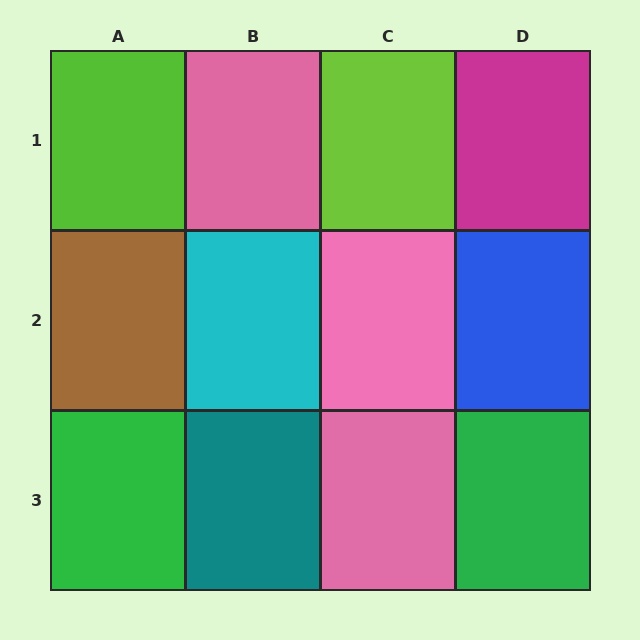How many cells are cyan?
1 cell is cyan.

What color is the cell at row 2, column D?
Blue.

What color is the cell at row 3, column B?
Teal.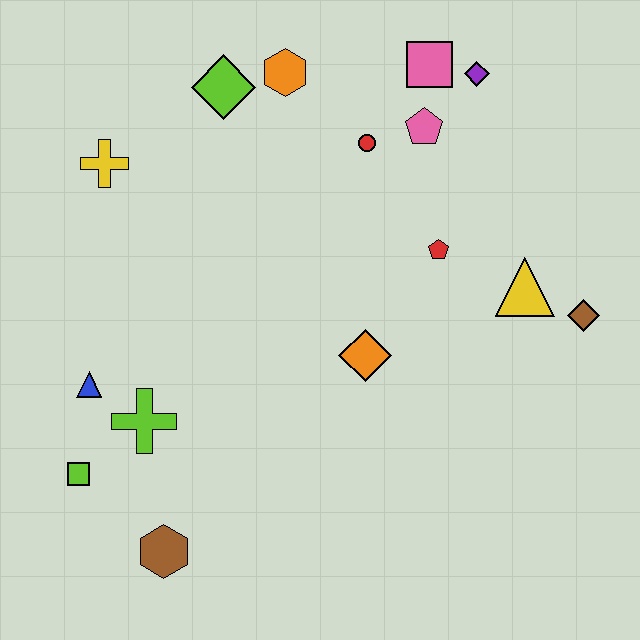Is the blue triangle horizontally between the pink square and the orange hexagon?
No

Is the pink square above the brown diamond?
Yes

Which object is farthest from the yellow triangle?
The lime square is farthest from the yellow triangle.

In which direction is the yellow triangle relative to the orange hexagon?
The yellow triangle is to the right of the orange hexagon.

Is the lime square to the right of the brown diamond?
No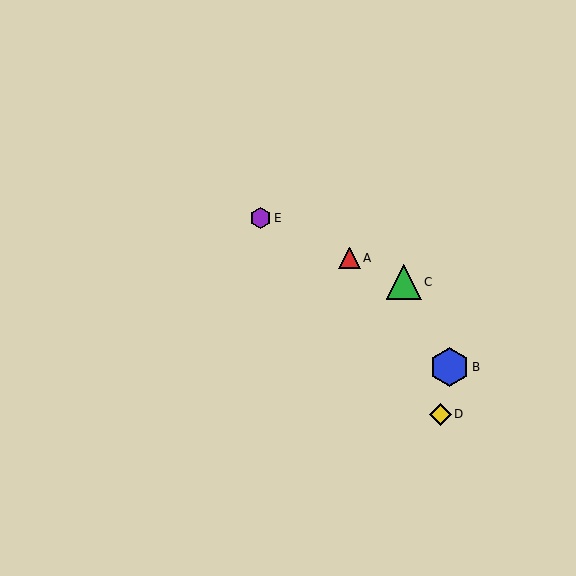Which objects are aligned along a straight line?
Objects A, C, E are aligned along a straight line.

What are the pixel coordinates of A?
Object A is at (350, 258).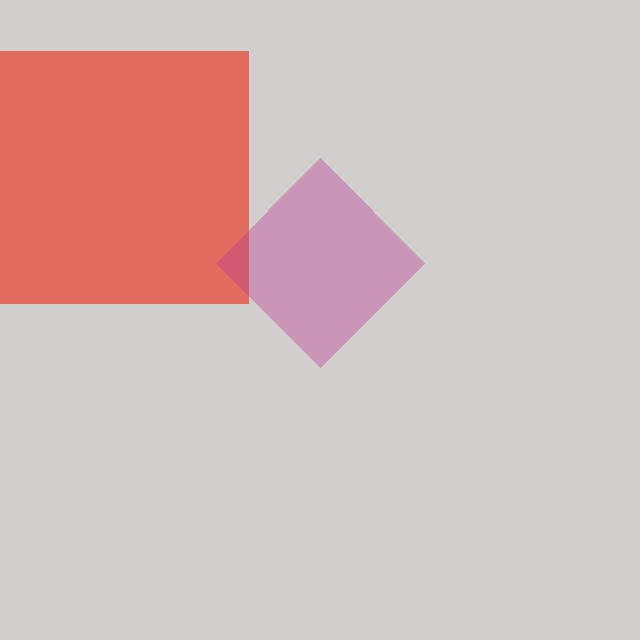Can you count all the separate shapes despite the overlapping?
Yes, there are 2 separate shapes.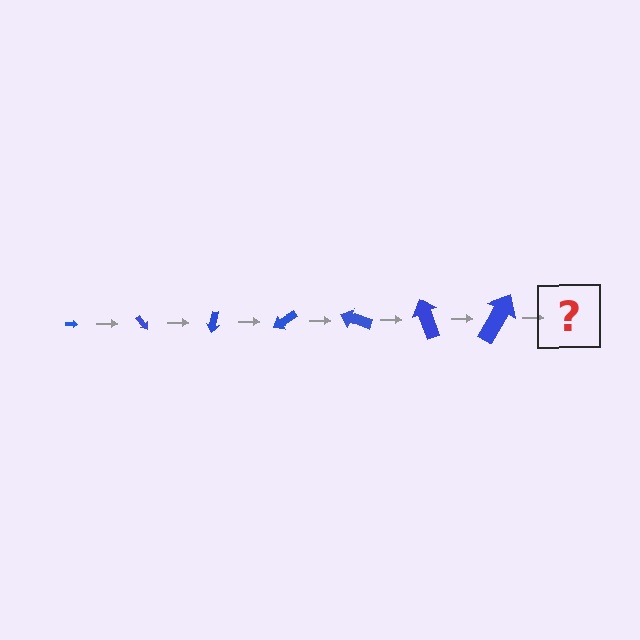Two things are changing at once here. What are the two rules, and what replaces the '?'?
The two rules are that the arrow grows larger each step and it rotates 50 degrees each step. The '?' should be an arrow, larger than the previous one and rotated 350 degrees from the start.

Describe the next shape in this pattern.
It should be an arrow, larger than the previous one and rotated 350 degrees from the start.